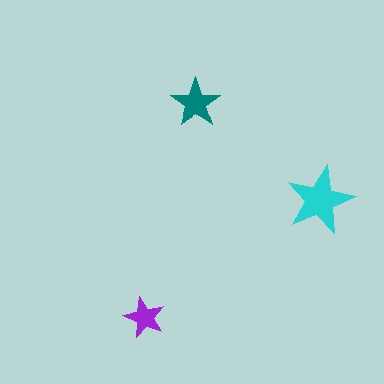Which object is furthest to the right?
The cyan star is rightmost.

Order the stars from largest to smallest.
the cyan one, the teal one, the purple one.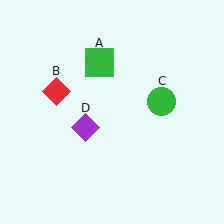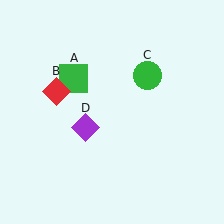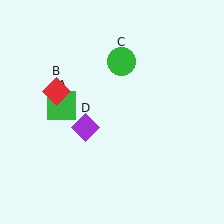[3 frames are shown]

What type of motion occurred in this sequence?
The green square (object A), green circle (object C) rotated counterclockwise around the center of the scene.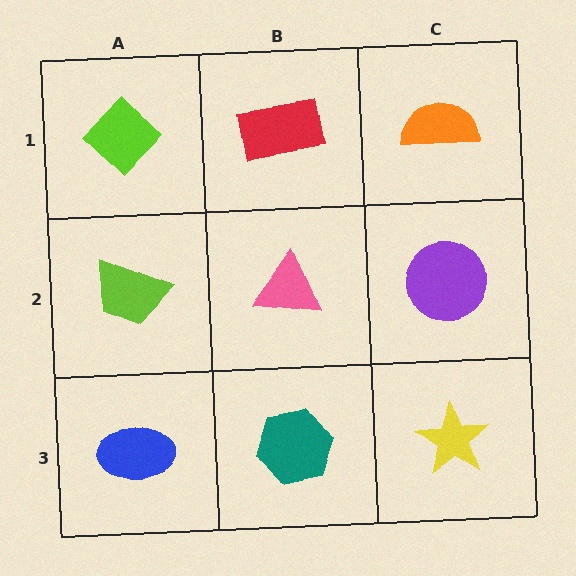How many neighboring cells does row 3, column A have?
2.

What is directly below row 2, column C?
A yellow star.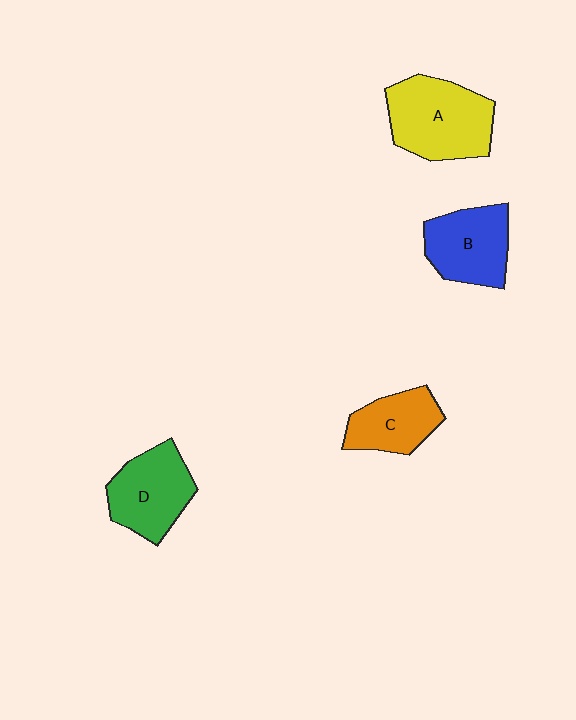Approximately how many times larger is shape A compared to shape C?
Approximately 1.6 times.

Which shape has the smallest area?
Shape C (orange).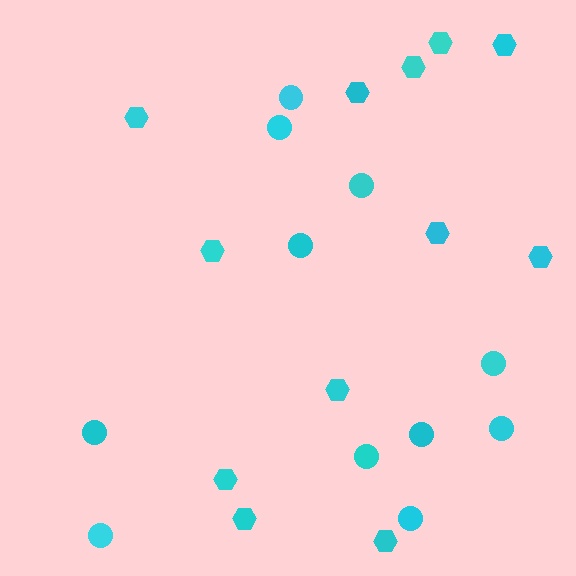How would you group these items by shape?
There are 2 groups: one group of hexagons (12) and one group of circles (11).